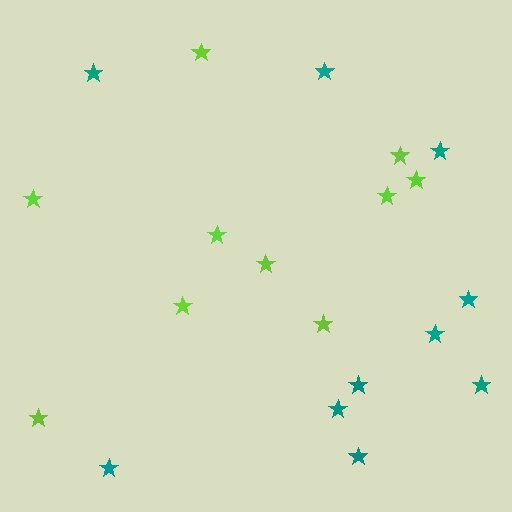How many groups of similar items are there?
There are 2 groups: one group of teal stars (10) and one group of lime stars (10).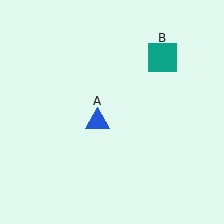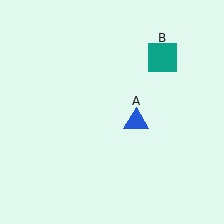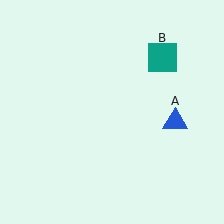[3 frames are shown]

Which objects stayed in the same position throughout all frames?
Teal square (object B) remained stationary.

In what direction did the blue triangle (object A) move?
The blue triangle (object A) moved right.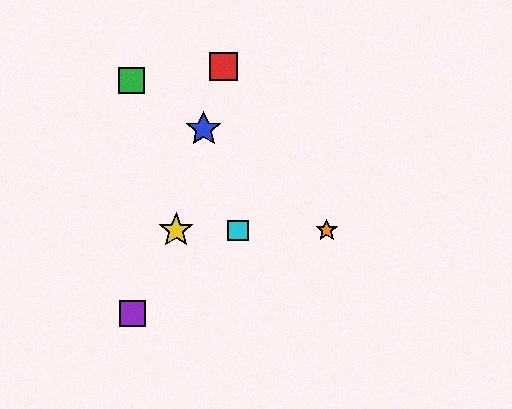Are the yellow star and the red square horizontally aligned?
No, the yellow star is at y≈230 and the red square is at y≈67.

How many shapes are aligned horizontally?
3 shapes (the yellow star, the orange star, the cyan square) are aligned horizontally.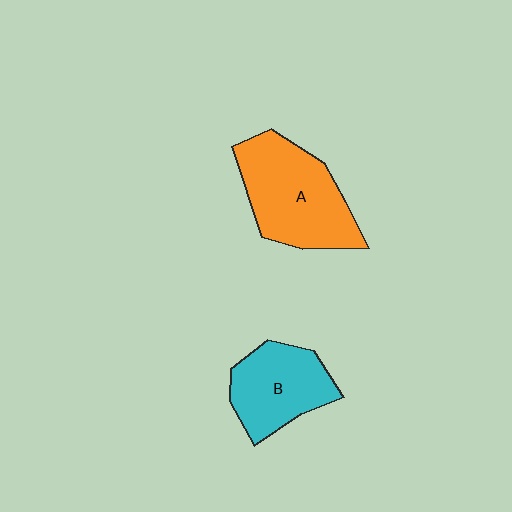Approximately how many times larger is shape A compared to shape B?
Approximately 1.3 times.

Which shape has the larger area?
Shape A (orange).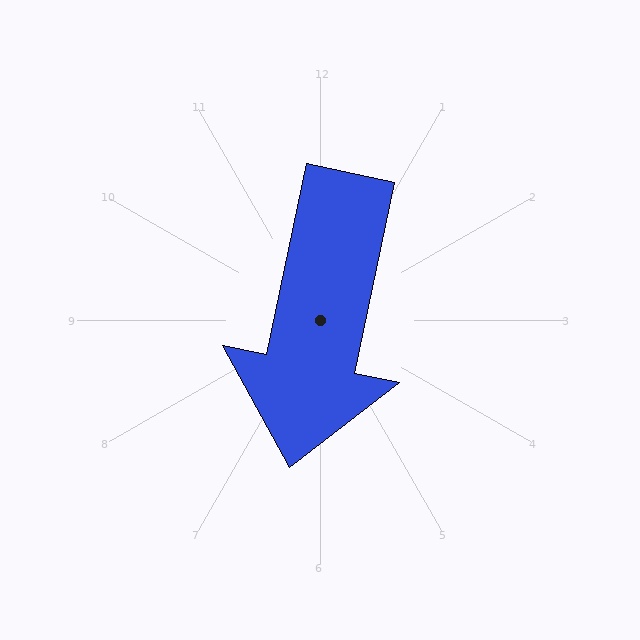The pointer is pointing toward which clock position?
Roughly 6 o'clock.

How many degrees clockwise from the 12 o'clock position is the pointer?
Approximately 192 degrees.